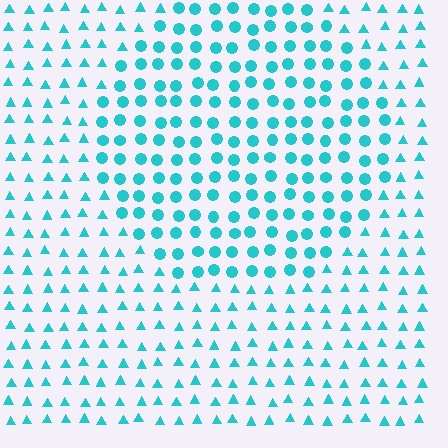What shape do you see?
I see a circle.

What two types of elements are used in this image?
The image uses circles inside the circle region and triangles outside it.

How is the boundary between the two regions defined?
The boundary is defined by a change in element shape: circles inside vs. triangles outside. All elements share the same color and spacing.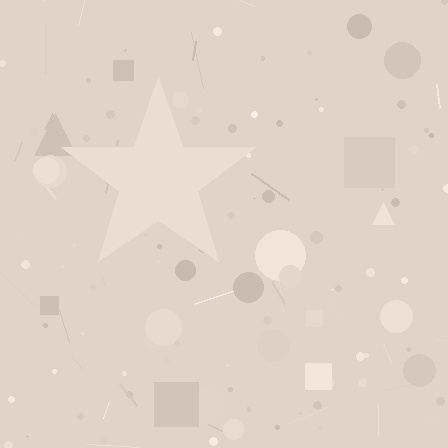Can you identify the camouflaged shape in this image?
The camouflaged shape is a star.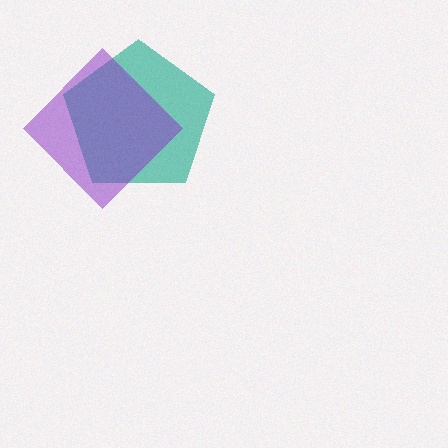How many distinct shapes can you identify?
There are 2 distinct shapes: a teal pentagon, a purple diamond.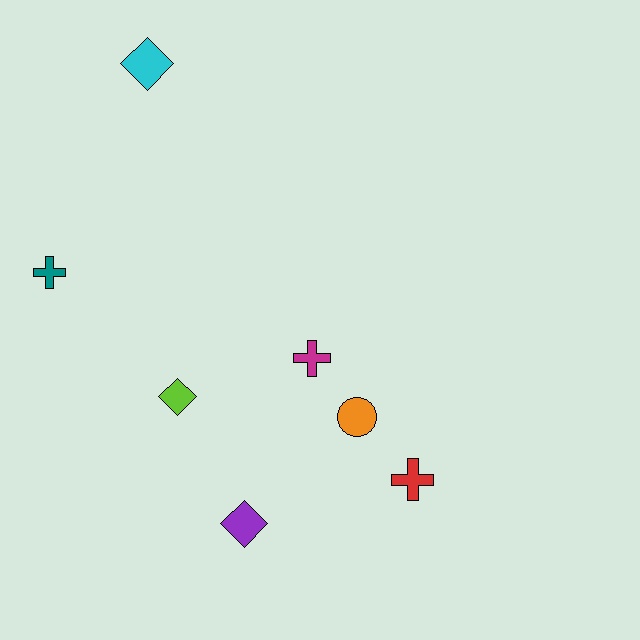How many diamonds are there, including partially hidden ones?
There are 3 diamonds.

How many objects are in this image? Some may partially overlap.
There are 7 objects.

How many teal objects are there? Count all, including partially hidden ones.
There is 1 teal object.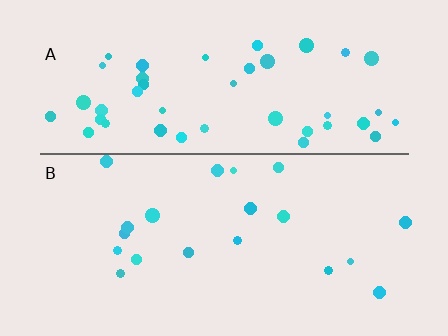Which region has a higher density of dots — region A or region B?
A (the top).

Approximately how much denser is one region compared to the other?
Approximately 2.3× — region A over region B.